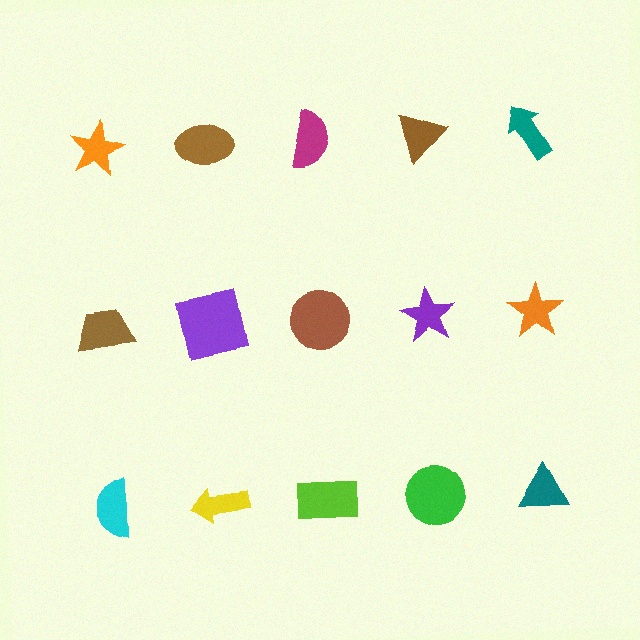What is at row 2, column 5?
An orange star.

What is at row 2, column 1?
A brown trapezoid.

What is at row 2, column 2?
A purple square.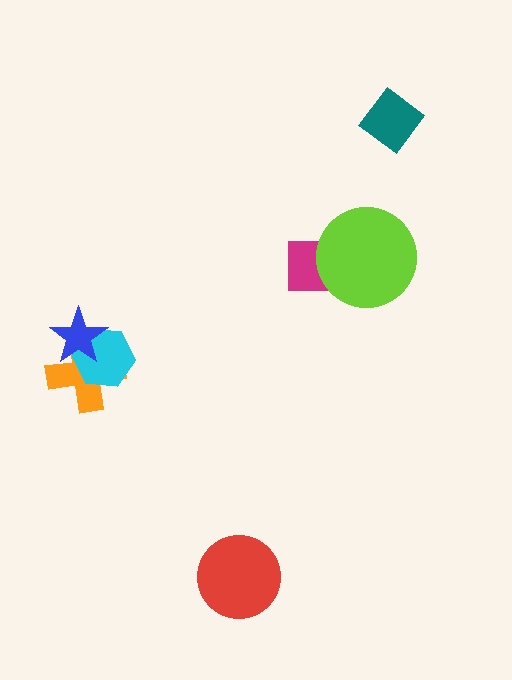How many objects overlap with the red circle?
0 objects overlap with the red circle.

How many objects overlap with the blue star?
2 objects overlap with the blue star.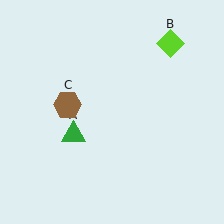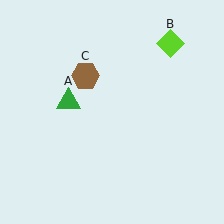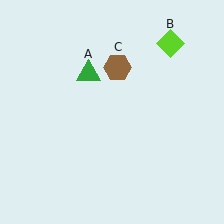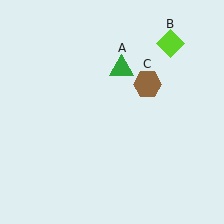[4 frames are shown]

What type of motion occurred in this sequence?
The green triangle (object A), brown hexagon (object C) rotated clockwise around the center of the scene.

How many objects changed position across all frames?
2 objects changed position: green triangle (object A), brown hexagon (object C).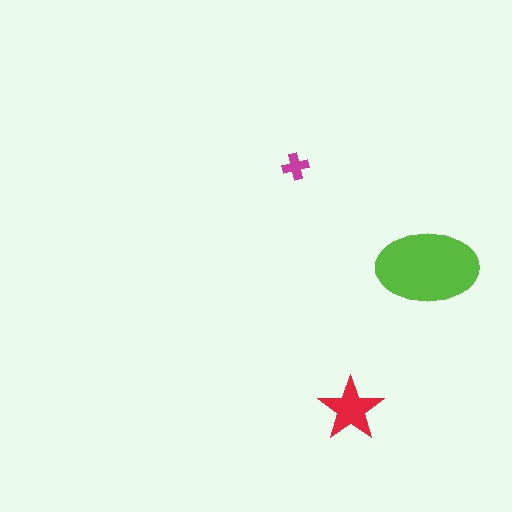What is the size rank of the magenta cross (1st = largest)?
3rd.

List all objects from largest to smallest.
The lime ellipse, the red star, the magenta cross.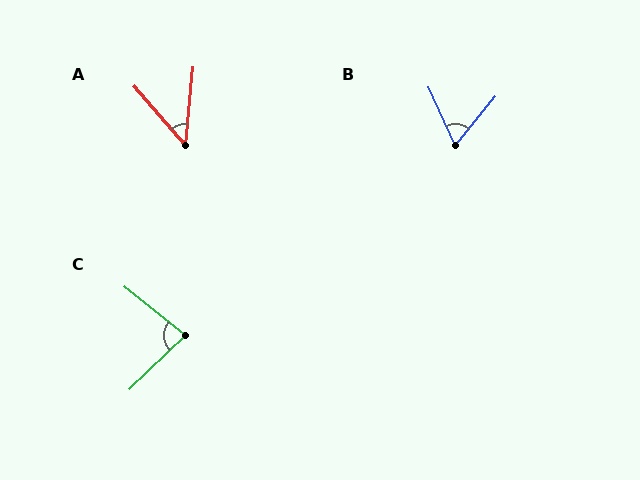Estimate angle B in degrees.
Approximately 64 degrees.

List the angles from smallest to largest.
A (46°), B (64°), C (83°).